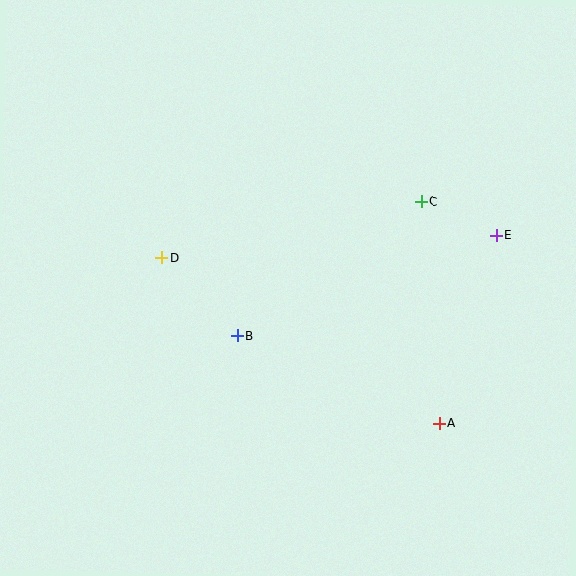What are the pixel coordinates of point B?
Point B is at (237, 336).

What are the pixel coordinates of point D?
Point D is at (161, 257).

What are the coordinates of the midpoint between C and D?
The midpoint between C and D is at (291, 229).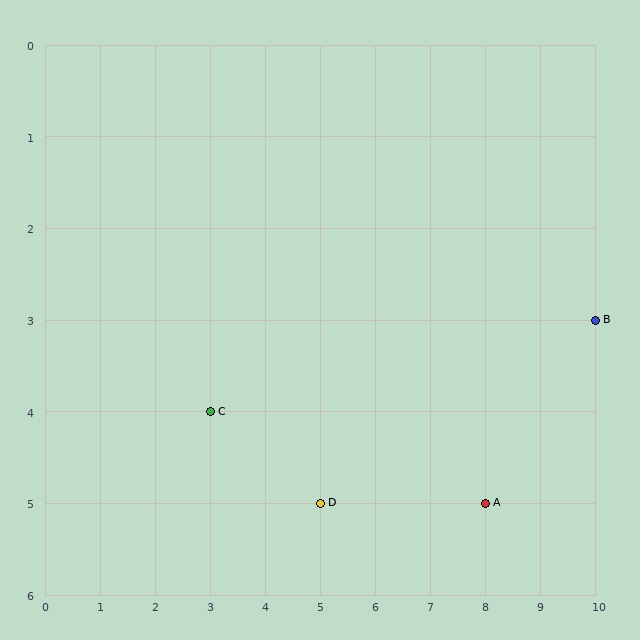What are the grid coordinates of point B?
Point B is at grid coordinates (10, 3).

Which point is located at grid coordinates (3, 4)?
Point C is at (3, 4).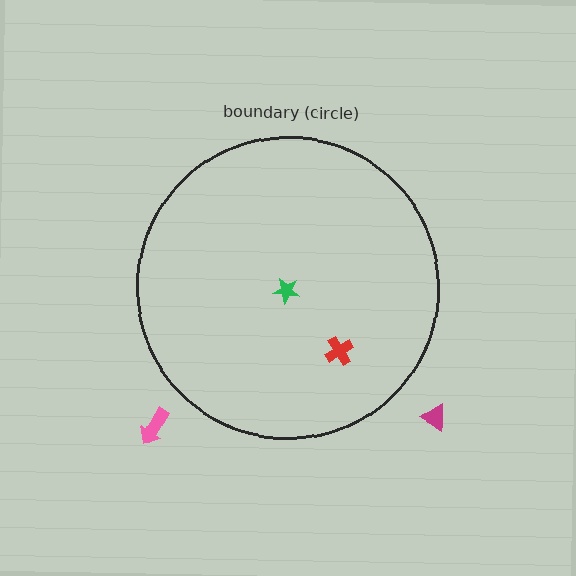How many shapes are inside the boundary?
2 inside, 2 outside.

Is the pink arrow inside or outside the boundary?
Outside.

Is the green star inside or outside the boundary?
Inside.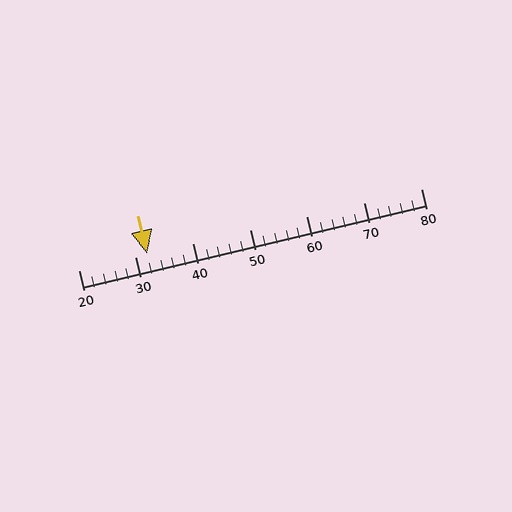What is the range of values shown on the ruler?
The ruler shows values from 20 to 80.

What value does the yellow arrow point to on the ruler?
The yellow arrow points to approximately 32.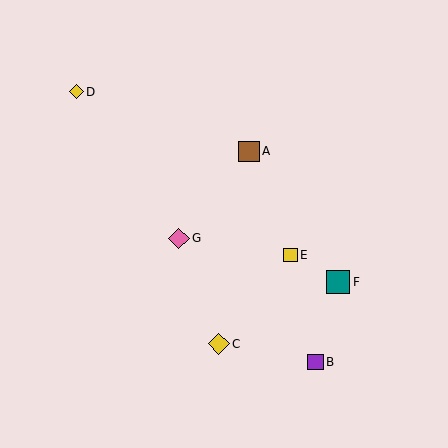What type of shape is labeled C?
Shape C is a yellow diamond.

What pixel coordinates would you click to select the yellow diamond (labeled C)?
Click at (219, 344) to select the yellow diamond C.